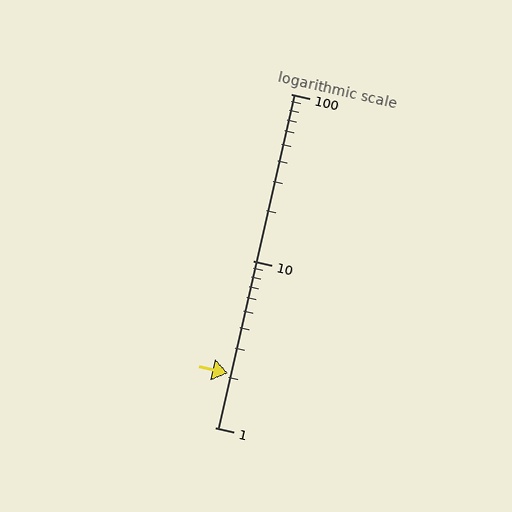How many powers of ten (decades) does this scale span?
The scale spans 2 decades, from 1 to 100.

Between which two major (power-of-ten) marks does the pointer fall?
The pointer is between 1 and 10.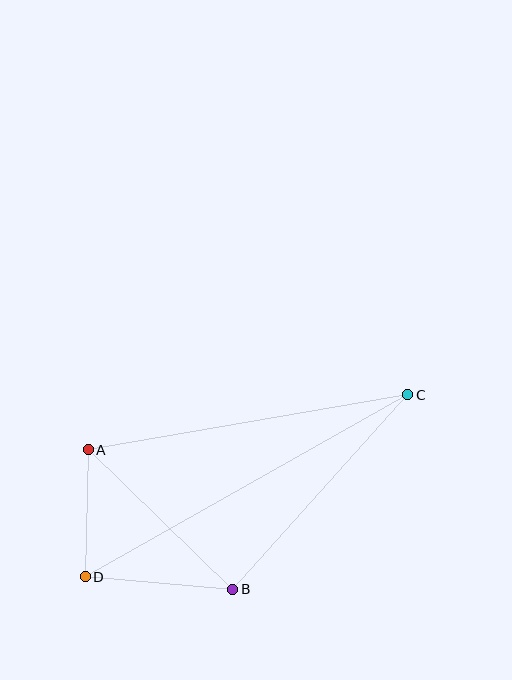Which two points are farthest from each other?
Points C and D are farthest from each other.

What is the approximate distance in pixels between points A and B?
The distance between A and B is approximately 201 pixels.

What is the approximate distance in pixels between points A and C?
The distance between A and C is approximately 324 pixels.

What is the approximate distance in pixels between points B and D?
The distance between B and D is approximately 148 pixels.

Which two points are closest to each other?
Points A and D are closest to each other.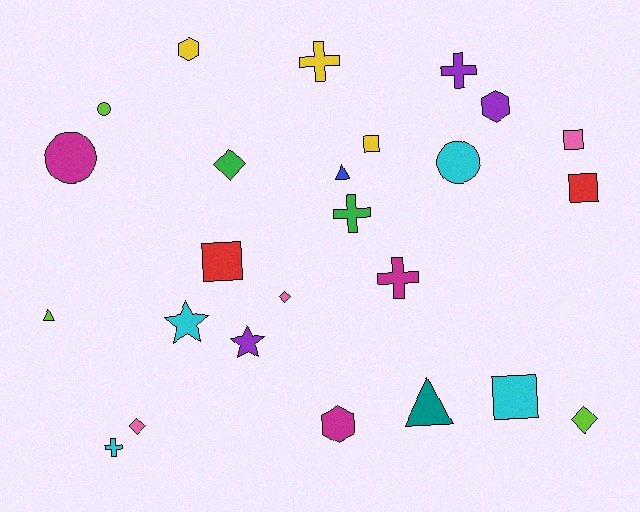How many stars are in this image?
There are 2 stars.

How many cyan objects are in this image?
There are 4 cyan objects.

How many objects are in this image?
There are 25 objects.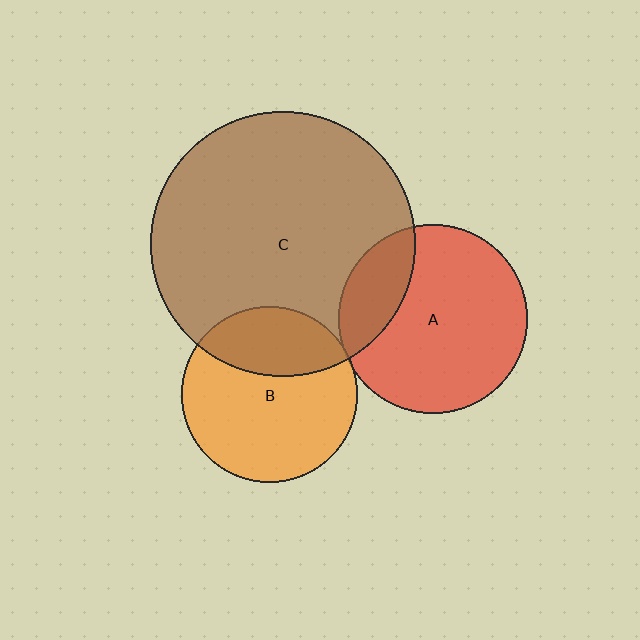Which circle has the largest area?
Circle C (brown).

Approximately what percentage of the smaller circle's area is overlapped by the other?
Approximately 30%.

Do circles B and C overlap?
Yes.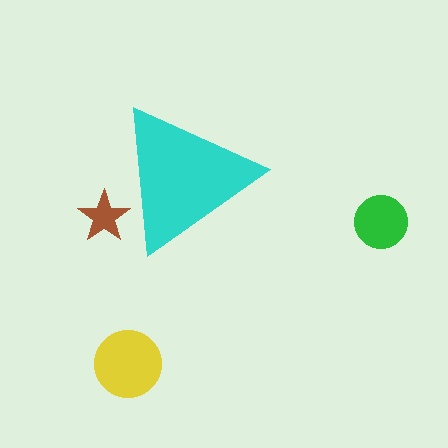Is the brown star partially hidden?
Yes, the brown star is partially hidden behind the cyan triangle.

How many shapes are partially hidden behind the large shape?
1 shape is partially hidden.